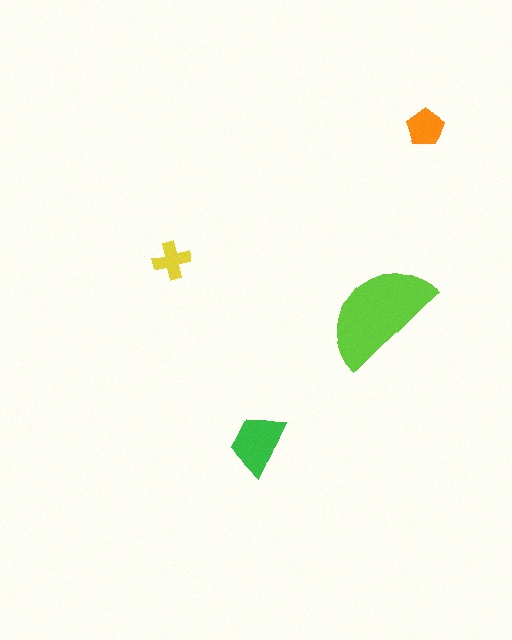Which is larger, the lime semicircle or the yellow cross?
The lime semicircle.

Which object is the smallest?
The yellow cross.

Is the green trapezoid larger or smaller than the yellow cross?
Larger.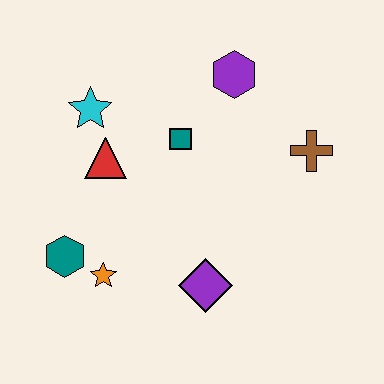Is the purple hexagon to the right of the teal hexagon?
Yes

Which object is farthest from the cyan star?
The brown cross is farthest from the cyan star.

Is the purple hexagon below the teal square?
No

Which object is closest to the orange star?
The teal hexagon is closest to the orange star.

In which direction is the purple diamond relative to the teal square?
The purple diamond is below the teal square.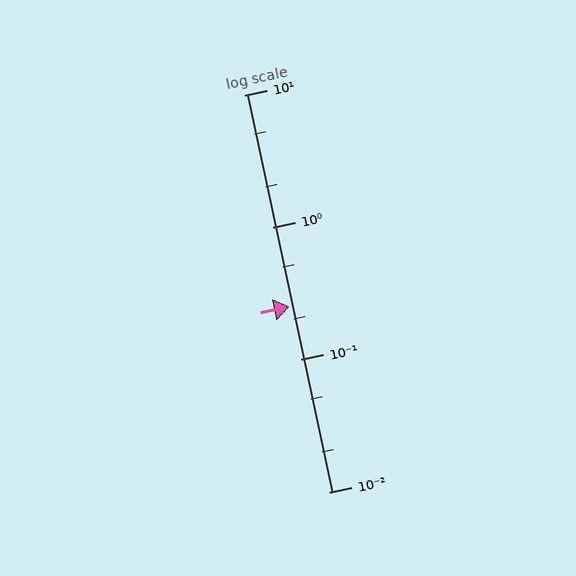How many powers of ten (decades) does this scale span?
The scale spans 3 decades, from 0.01 to 10.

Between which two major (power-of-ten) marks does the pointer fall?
The pointer is between 0.1 and 1.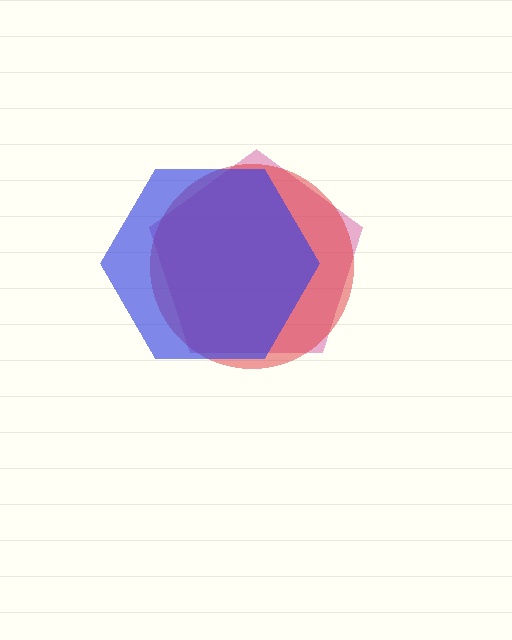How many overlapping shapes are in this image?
There are 3 overlapping shapes in the image.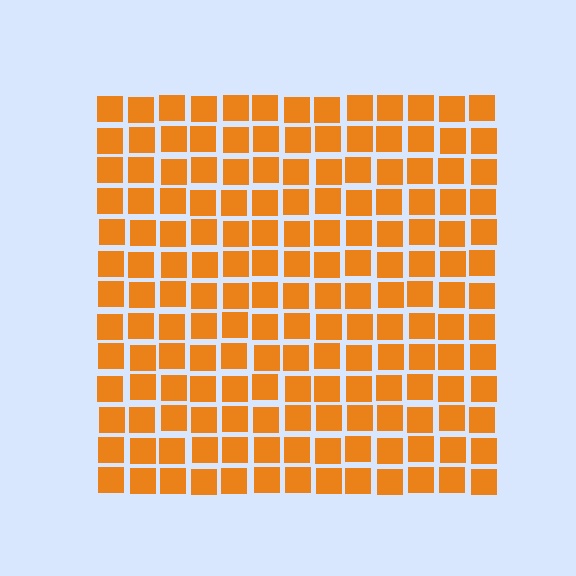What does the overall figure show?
The overall figure shows a square.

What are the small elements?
The small elements are squares.